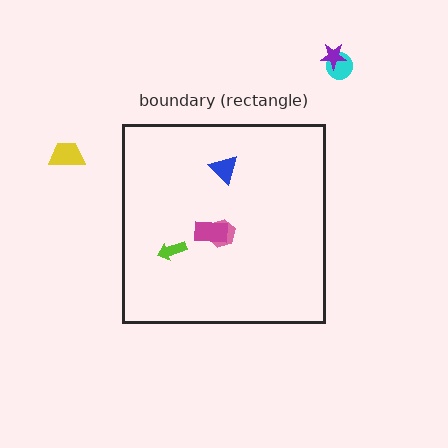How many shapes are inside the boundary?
4 inside, 3 outside.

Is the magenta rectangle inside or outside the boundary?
Inside.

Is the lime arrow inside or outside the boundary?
Inside.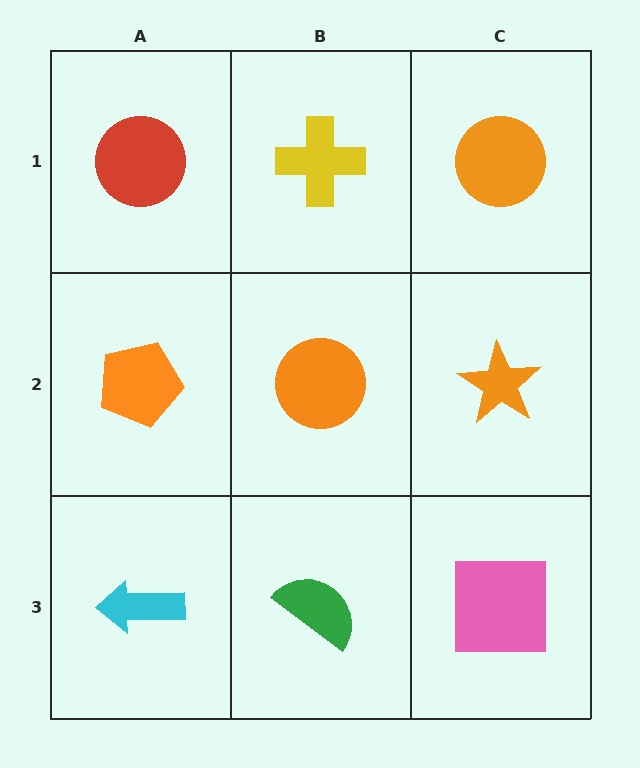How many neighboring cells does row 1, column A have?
2.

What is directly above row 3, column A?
An orange pentagon.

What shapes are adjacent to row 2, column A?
A red circle (row 1, column A), a cyan arrow (row 3, column A), an orange circle (row 2, column B).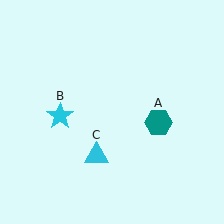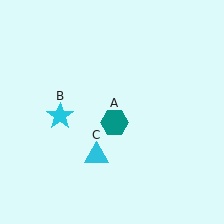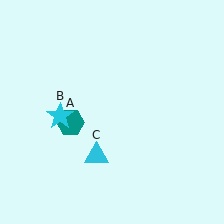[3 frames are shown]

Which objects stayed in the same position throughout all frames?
Cyan star (object B) and cyan triangle (object C) remained stationary.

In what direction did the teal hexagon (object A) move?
The teal hexagon (object A) moved left.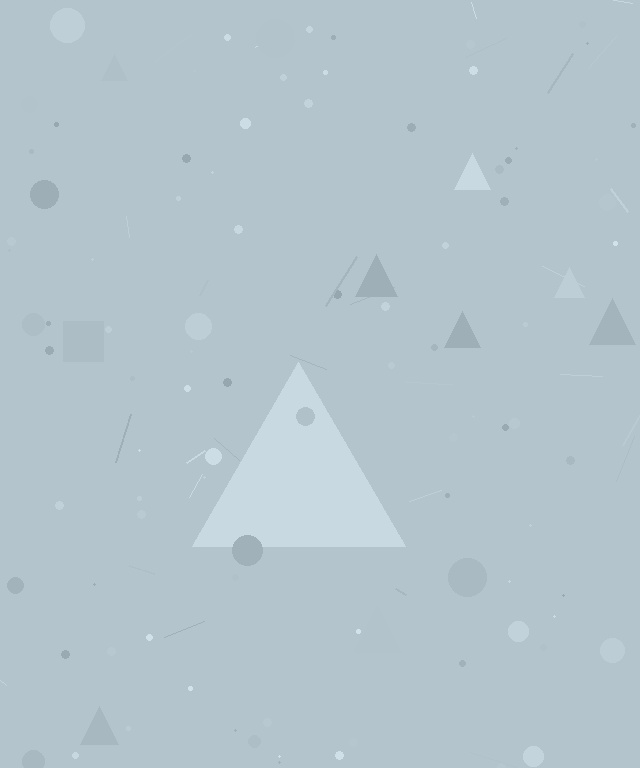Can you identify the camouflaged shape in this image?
The camouflaged shape is a triangle.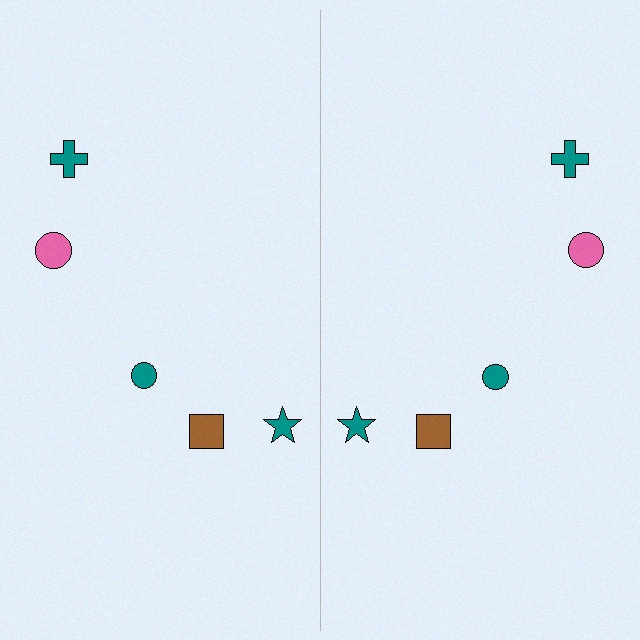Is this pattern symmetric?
Yes, this pattern has bilateral (reflection) symmetry.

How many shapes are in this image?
There are 10 shapes in this image.